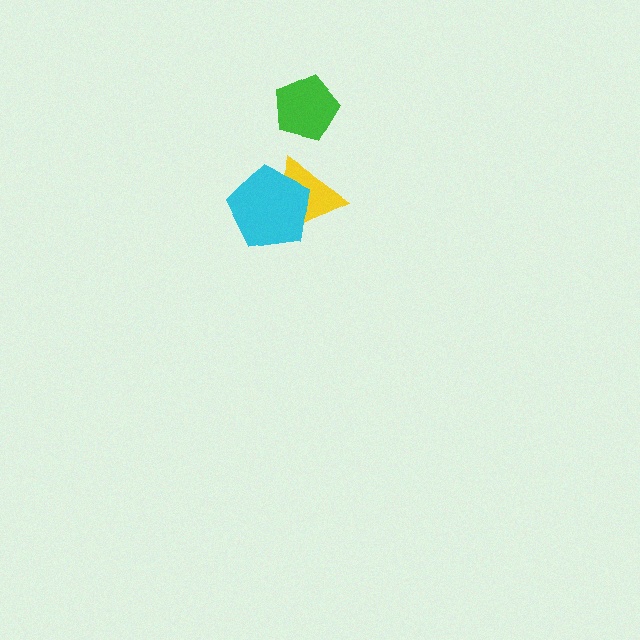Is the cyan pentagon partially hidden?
No, no other shape covers it.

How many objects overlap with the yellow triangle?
1 object overlaps with the yellow triangle.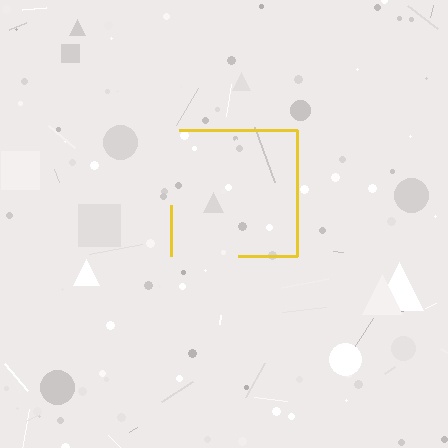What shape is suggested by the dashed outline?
The dashed outline suggests a square.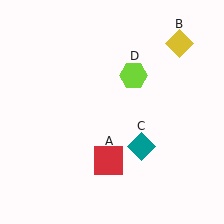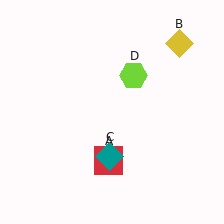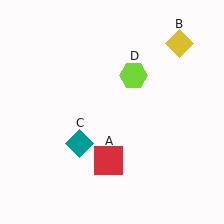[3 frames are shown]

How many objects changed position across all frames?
1 object changed position: teal diamond (object C).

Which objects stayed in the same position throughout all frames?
Red square (object A) and yellow diamond (object B) and lime hexagon (object D) remained stationary.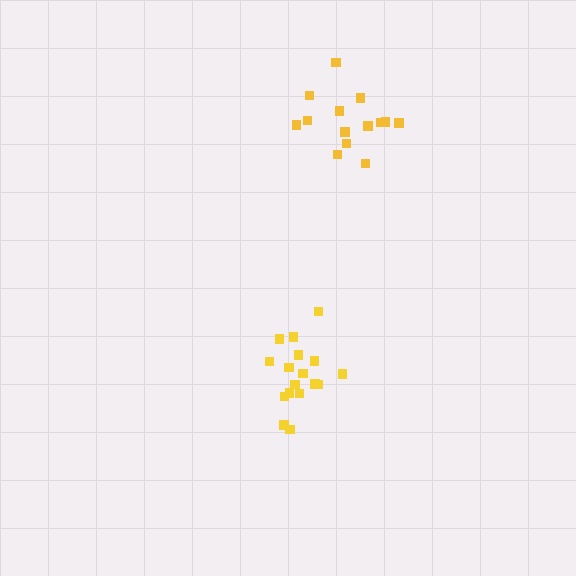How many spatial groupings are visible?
There are 2 spatial groupings.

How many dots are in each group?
Group 1: 14 dots, Group 2: 17 dots (31 total).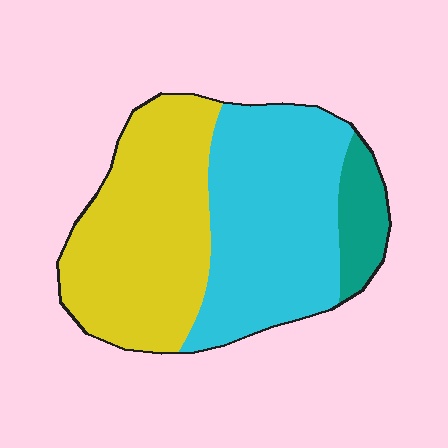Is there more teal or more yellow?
Yellow.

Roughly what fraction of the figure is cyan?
Cyan takes up between a third and a half of the figure.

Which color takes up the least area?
Teal, at roughly 10%.